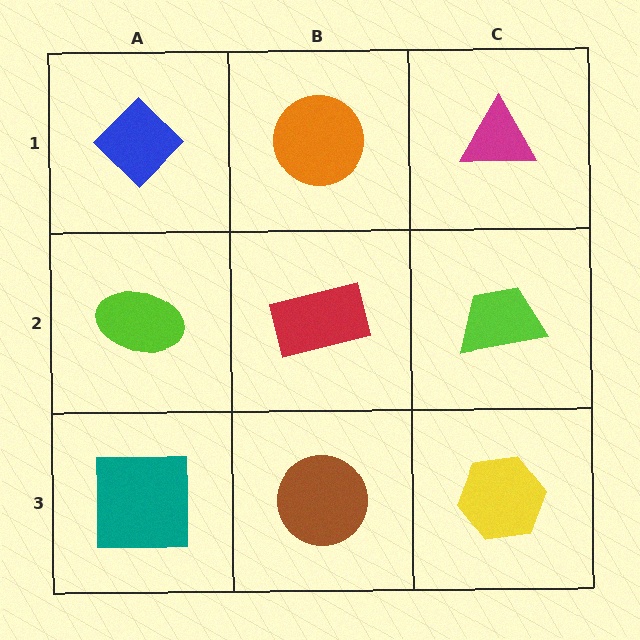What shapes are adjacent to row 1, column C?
A lime trapezoid (row 2, column C), an orange circle (row 1, column B).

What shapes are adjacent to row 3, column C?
A lime trapezoid (row 2, column C), a brown circle (row 3, column B).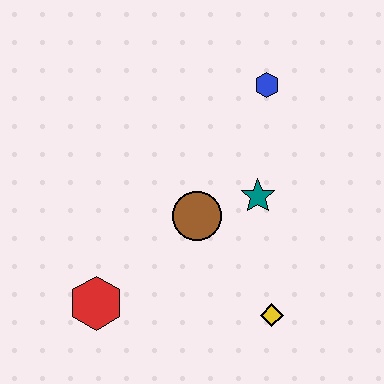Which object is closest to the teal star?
The brown circle is closest to the teal star.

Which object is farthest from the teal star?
The red hexagon is farthest from the teal star.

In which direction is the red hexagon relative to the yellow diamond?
The red hexagon is to the left of the yellow diamond.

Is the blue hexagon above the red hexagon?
Yes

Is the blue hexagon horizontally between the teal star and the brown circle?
No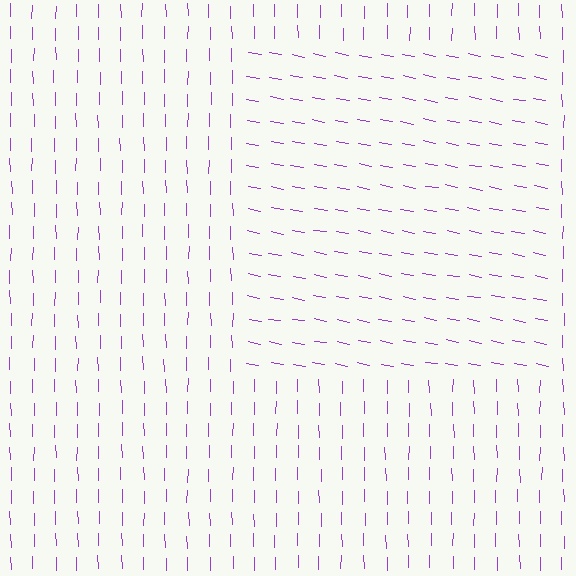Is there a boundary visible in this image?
Yes, there is a texture boundary formed by a change in line orientation.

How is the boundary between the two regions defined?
The boundary is defined purely by a change in line orientation (approximately 79 degrees difference). All lines are the same color and thickness.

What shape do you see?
I see a rectangle.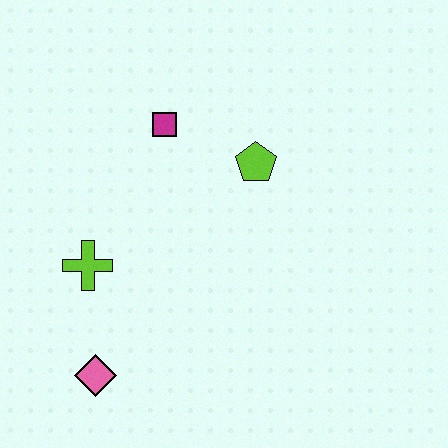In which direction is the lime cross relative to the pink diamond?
The lime cross is above the pink diamond.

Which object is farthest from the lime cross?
The lime pentagon is farthest from the lime cross.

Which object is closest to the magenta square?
The lime pentagon is closest to the magenta square.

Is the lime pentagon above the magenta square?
No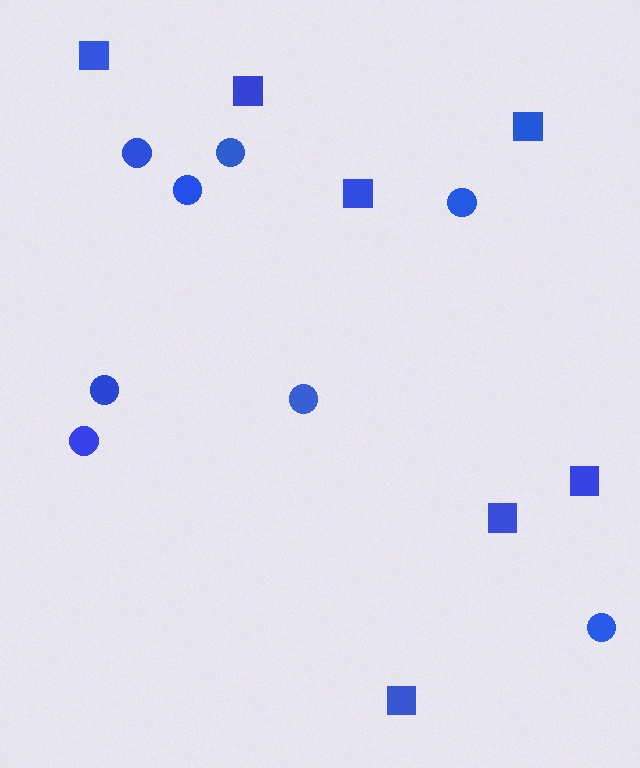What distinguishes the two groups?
There are 2 groups: one group of squares (7) and one group of circles (8).